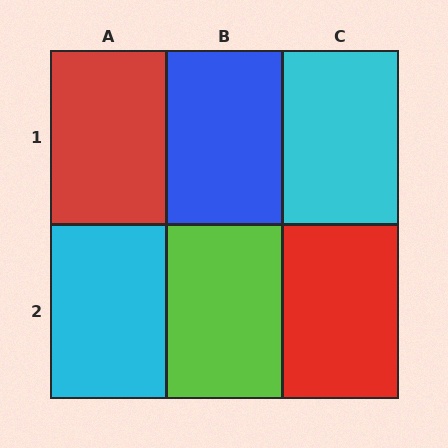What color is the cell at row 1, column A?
Red.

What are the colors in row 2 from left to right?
Cyan, lime, red.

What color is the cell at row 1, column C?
Cyan.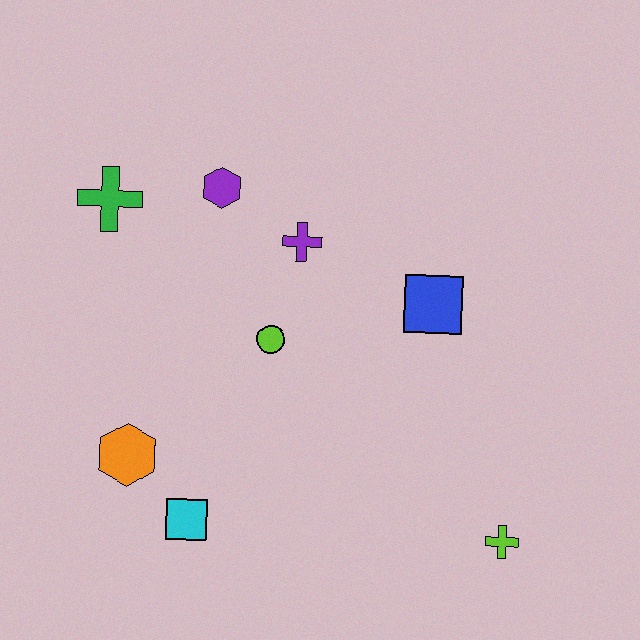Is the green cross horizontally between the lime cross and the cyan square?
No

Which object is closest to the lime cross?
The blue square is closest to the lime cross.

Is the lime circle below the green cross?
Yes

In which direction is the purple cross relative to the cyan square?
The purple cross is above the cyan square.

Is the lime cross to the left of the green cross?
No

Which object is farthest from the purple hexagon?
The lime cross is farthest from the purple hexagon.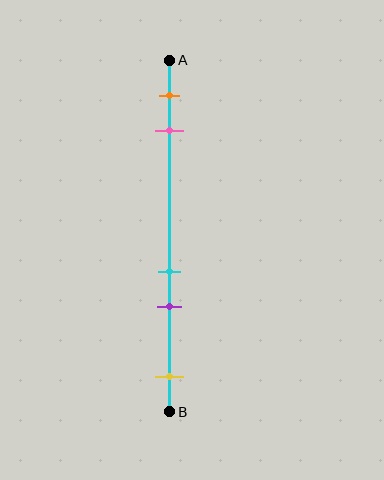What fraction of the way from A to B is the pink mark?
The pink mark is approximately 20% (0.2) of the way from A to B.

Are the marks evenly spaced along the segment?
No, the marks are not evenly spaced.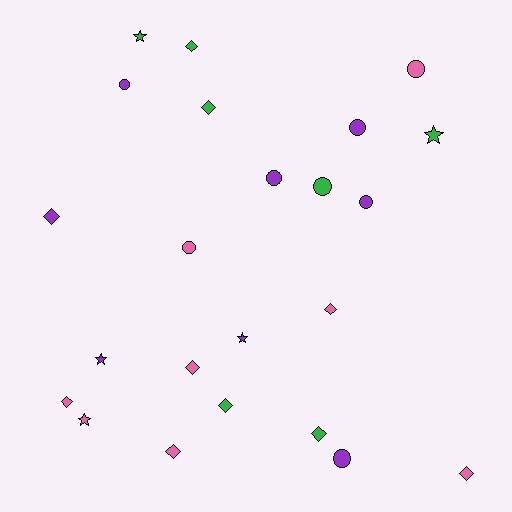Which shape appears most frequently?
Diamond, with 10 objects.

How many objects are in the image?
There are 23 objects.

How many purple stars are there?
There are 2 purple stars.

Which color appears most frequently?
Pink, with 8 objects.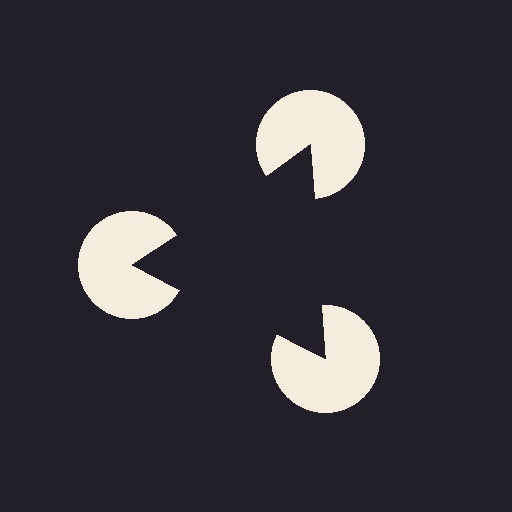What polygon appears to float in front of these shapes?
An illusory triangle — its edges are inferred from the aligned wedge cuts in the pac-man discs, not physically drawn.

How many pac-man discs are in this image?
There are 3 — one at each vertex of the illusory triangle.